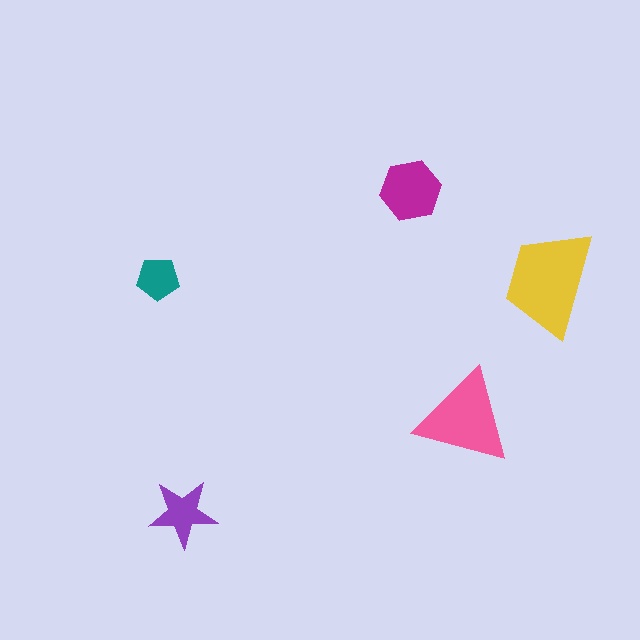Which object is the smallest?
The teal pentagon.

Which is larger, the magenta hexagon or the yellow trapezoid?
The yellow trapezoid.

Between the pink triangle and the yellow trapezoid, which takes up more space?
The yellow trapezoid.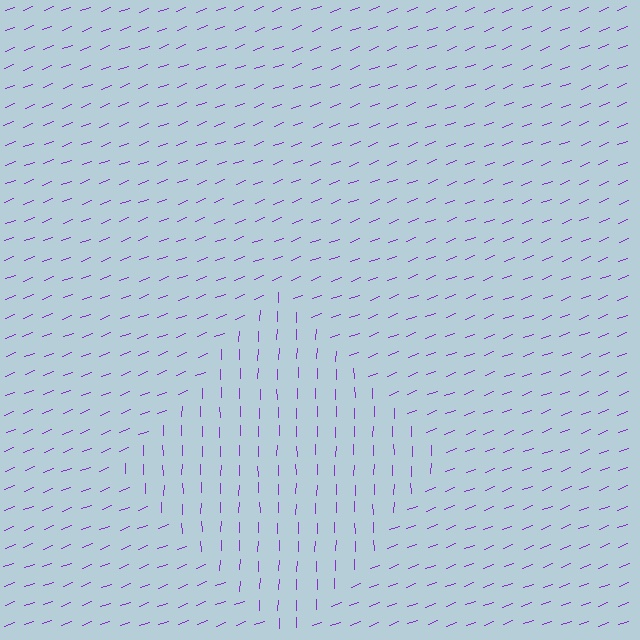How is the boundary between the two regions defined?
The boundary is defined purely by a change in line orientation (approximately 69 degrees difference). All lines are the same color and thickness.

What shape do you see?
I see a diamond.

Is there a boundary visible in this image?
Yes, there is a texture boundary formed by a change in line orientation.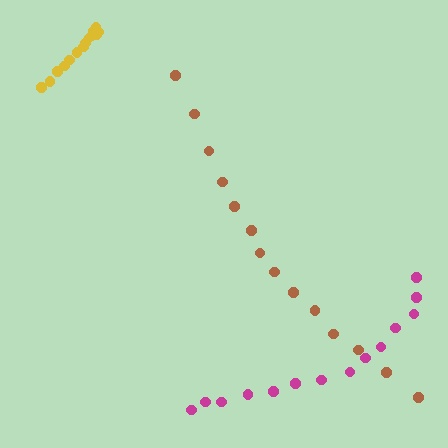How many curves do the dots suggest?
There are 3 distinct paths.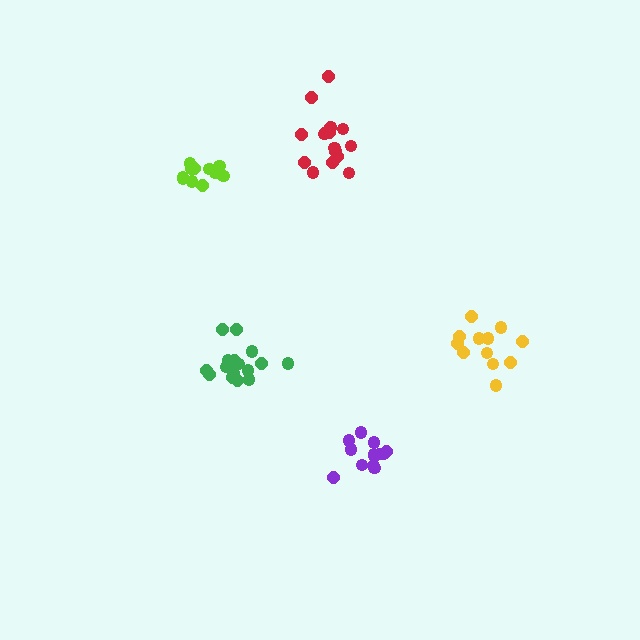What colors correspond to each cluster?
The clusters are colored: green, yellow, lime, red, purple.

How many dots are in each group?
Group 1: 17 dots, Group 2: 12 dots, Group 3: 11 dots, Group 4: 17 dots, Group 5: 13 dots (70 total).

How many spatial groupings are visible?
There are 5 spatial groupings.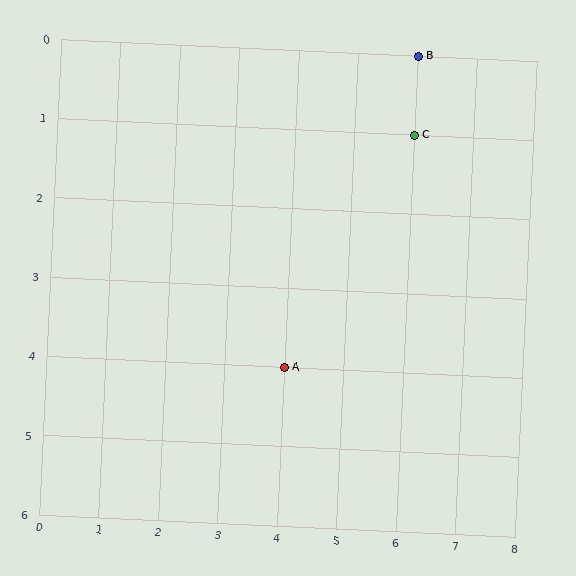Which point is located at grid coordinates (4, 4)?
Point A is at (4, 4).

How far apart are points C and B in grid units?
Points C and B are 1 row apart.